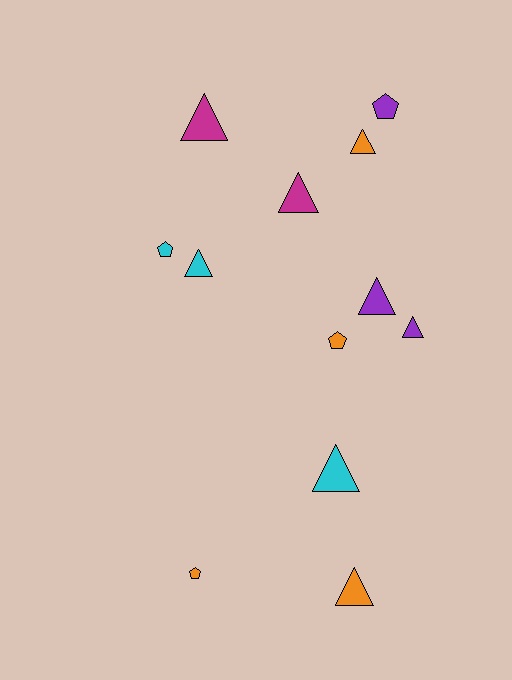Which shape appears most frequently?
Triangle, with 8 objects.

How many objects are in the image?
There are 12 objects.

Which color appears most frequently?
Orange, with 4 objects.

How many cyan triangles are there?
There are 2 cyan triangles.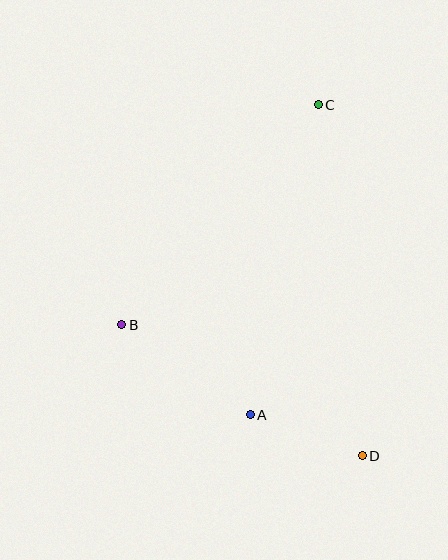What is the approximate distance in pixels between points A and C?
The distance between A and C is approximately 318 pixels.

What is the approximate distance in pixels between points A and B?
The distance between A and B is approximately 157 pixels.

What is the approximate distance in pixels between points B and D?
The distance between B and D is approximately 274 pixels.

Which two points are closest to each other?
Points A and D are closest to each other.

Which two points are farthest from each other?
Points C and D are farthest from each other.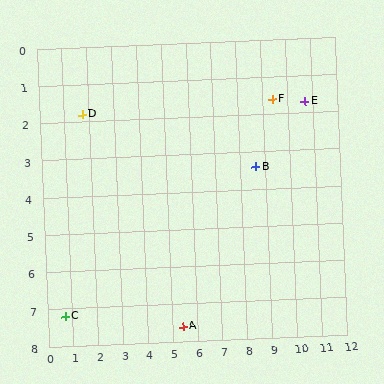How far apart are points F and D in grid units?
Points F and D are about 7.7 grid units apart.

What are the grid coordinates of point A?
Point A is at approximately (5.4, 7.6).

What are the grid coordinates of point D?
Point D is at approximately (1.7, 1.8).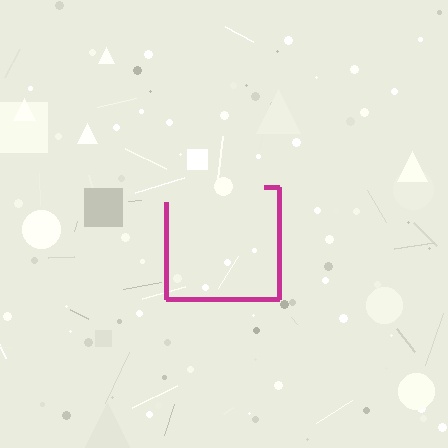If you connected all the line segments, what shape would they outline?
They would outline a square.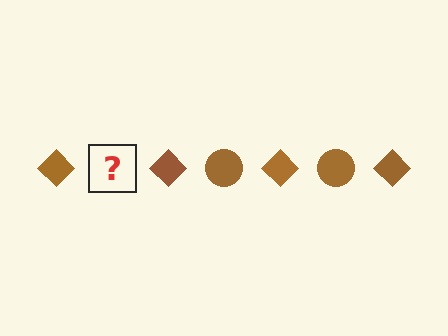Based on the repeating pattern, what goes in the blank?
The blank should be a brown circle.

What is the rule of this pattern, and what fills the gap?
The rule is that the pattern cycles through diamond, circle shapes in brown. The gap should be filled with a brown circle.